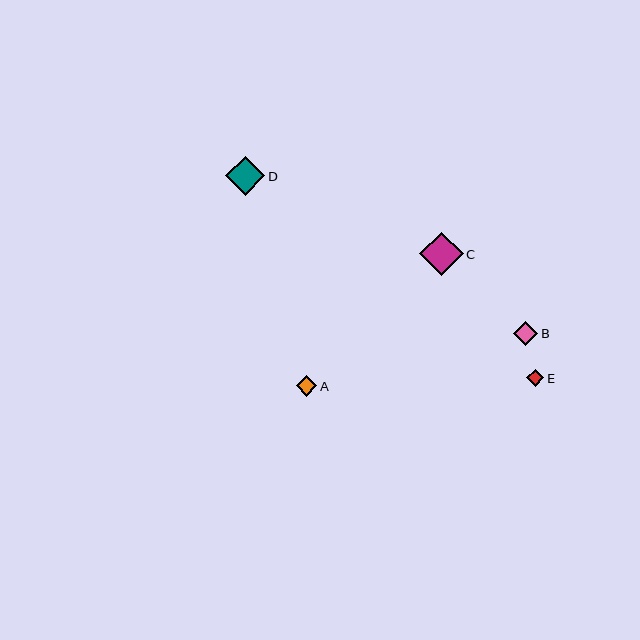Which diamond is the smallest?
Diamond E is the smallest with a size of approximately 17 pixels.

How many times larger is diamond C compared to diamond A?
Diamond C is approximately 2.1 times the size of diamond A.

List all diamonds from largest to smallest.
From largest to smallest: C, D, B, A, E.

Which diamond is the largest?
Diamond C is the largest with a size of approximately 43 pixels.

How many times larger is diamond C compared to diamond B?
Diamond C is approximately 1.8 times the size of diamond B.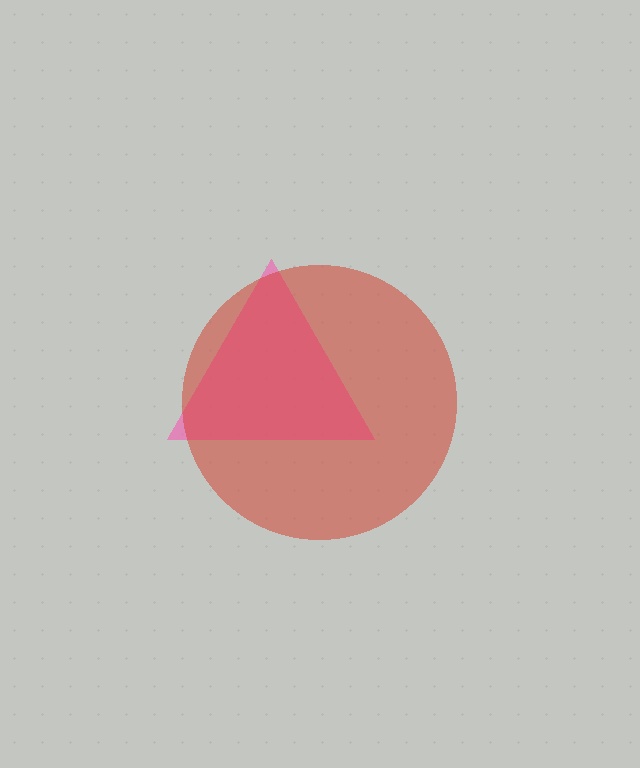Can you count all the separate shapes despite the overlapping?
Yes, there are 2 separate shapes.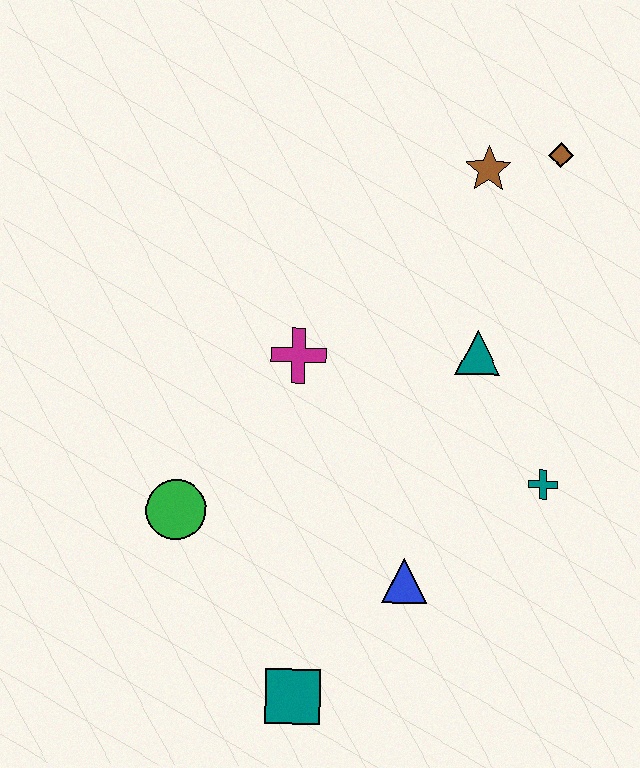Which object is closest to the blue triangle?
The teal square is closest to the blue triangle.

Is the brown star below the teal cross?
No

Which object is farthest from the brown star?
The teal square is farthest from the brown star.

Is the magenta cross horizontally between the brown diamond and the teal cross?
No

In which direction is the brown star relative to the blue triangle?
The brown star is above the blue triangle.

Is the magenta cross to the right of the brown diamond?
No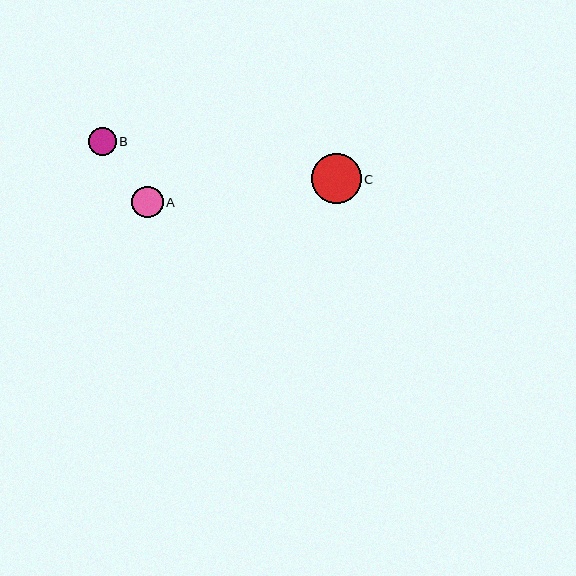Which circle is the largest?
Circle C is the largest with a size of approximately 50 pixels.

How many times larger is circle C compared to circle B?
Circle C is approximately 1.8 times the size of circle B.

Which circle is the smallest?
Circle B is the smallest with a size of approximately 28 pixels.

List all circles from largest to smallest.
From largest to smallest: C, A, B.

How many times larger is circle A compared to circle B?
Circle A is approximately 1.1 times the size of circle B.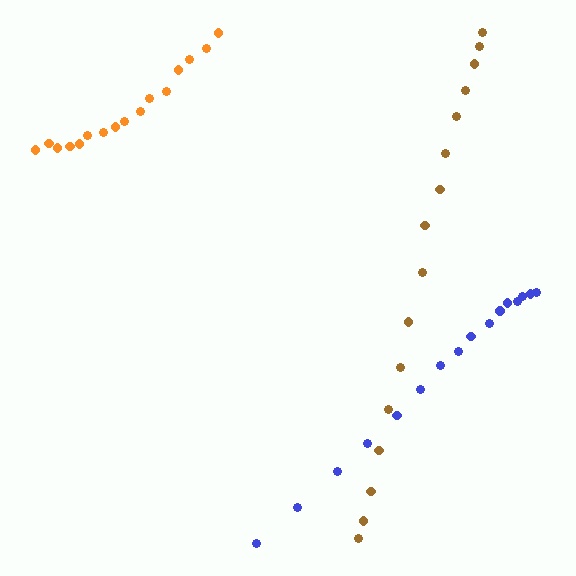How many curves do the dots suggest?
There are 3 distinct paths.